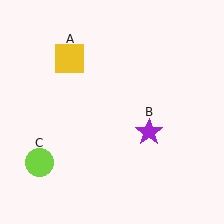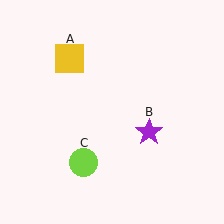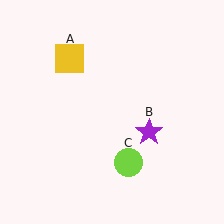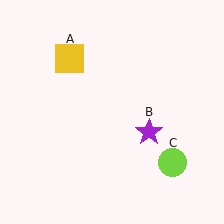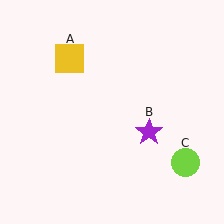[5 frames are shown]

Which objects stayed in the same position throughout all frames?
Yellow square (object A) and purple star (object B) remained stationary.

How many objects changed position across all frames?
1 object changed position: lime circle (object C).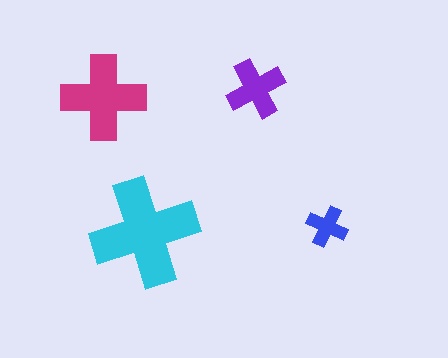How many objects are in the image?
There are 4 objects in the image.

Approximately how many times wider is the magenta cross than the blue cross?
About 2 times wider.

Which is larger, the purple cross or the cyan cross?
The cyan one.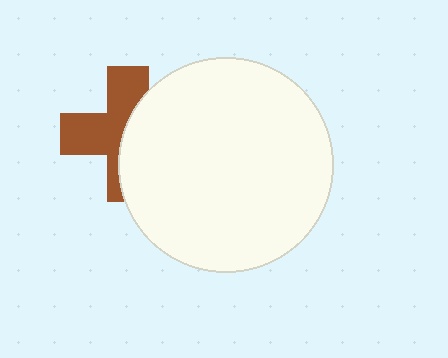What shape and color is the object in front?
The object in front is a white circle.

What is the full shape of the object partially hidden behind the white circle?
The partially hidden object is a brown cross.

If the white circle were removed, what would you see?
You would see the complete brown cross.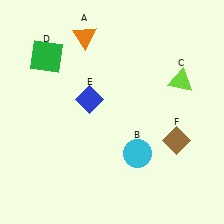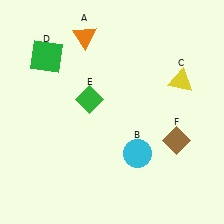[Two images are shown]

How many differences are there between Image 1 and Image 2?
There are 2 differences between the two images.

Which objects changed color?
C changed from lime to yellow. E changed from blue to green.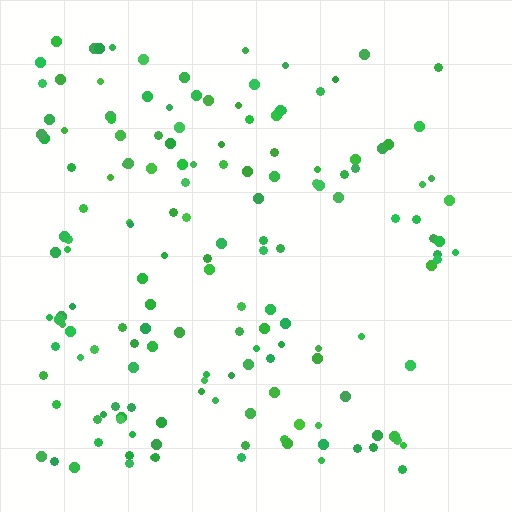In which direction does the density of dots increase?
From right to left, with the left side densest.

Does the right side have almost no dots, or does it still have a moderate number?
Still a moderate number, just noticeably fewer than the left.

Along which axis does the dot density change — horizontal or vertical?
Horizontal.